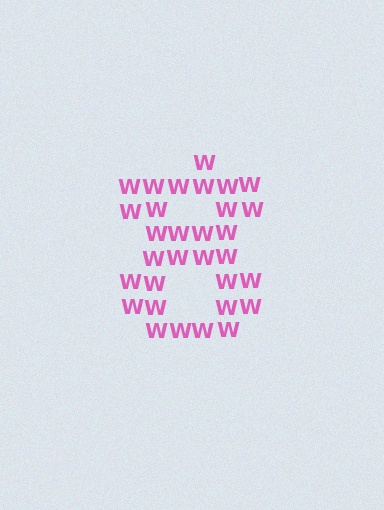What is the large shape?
The large shape is the digit 8.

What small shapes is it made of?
It is made of small letter W's.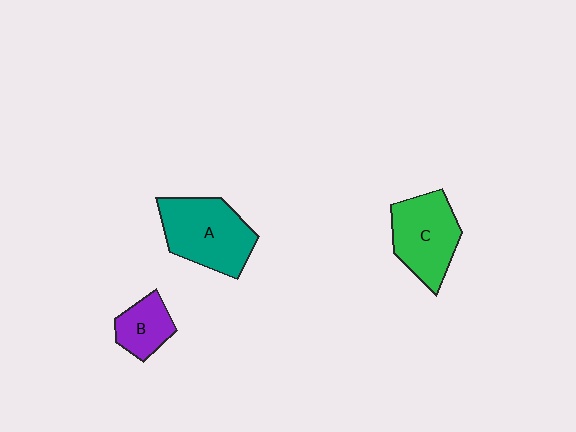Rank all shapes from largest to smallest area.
From largest to smallest: A (teal), C (green), B (purple).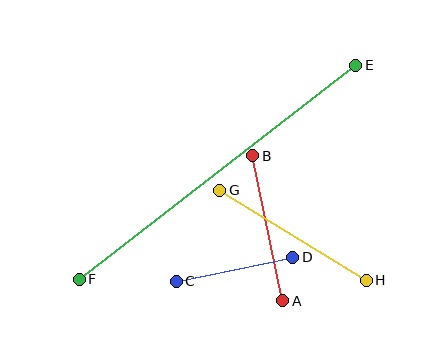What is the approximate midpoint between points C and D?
The midpoint is at approximately (235, 269) pixels.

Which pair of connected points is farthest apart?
Points E and F are farthest apart.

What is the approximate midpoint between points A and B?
The midpoint is at approximately (268, 228) pixels.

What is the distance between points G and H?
The distance is approximately 172 pixels.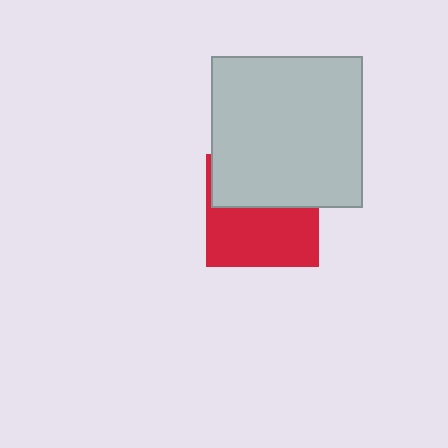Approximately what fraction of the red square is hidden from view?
Roughly 45% of the red square is hidden behind the light gray square.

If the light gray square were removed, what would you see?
You would see the complete red square.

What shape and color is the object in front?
The object in front is a light gray square.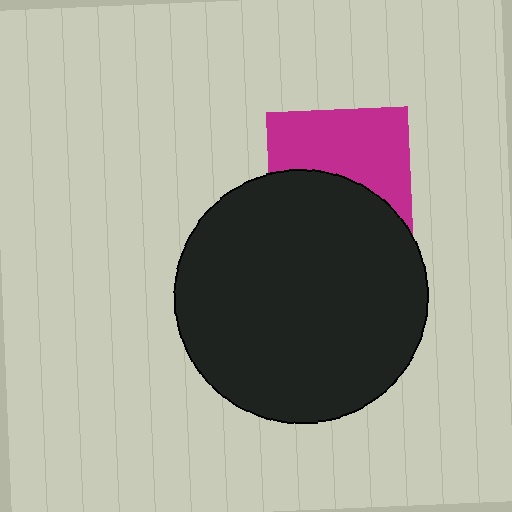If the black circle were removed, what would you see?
You would see the complete magenta square.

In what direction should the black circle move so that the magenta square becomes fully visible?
The black circle should move down. That is the shortest direction to clear the overlap and leave the magenta square fully visible.